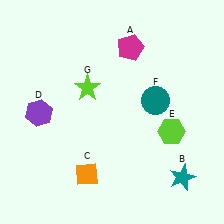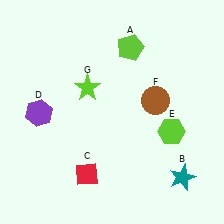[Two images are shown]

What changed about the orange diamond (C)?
In Image 1, C is orange. In Image 2, it changed to red.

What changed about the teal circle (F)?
In Image 1, F is teal. In Image 2, it changed to brown.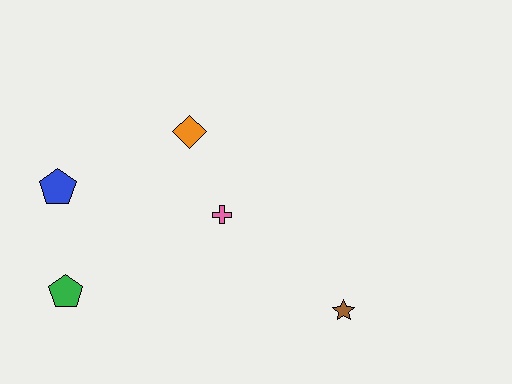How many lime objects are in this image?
There are no lime objects.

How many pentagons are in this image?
There are 2 pentagons.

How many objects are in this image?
There are 5 objects.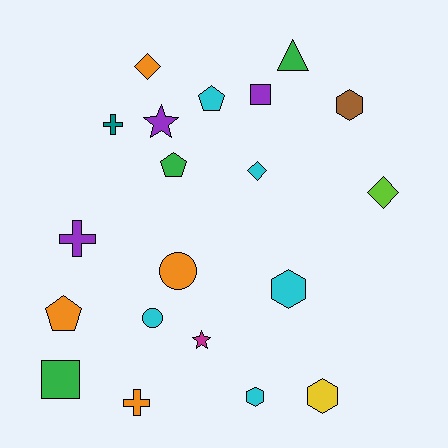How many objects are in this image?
There are 20 objects.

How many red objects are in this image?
There are no red objects.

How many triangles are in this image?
There is 1 triangle.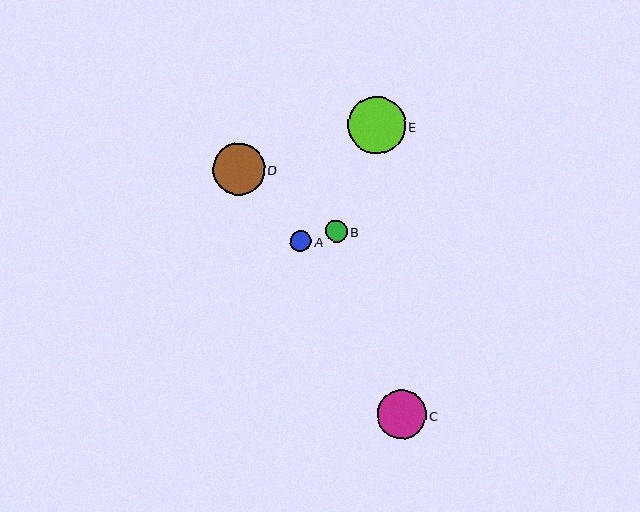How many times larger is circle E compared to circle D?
Circle E is approximately 1.1 times the size of circle D.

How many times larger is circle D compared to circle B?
Circle D is approximately 2.3 times the size of circle B.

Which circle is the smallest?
Circle A is the smallest with a size of approximately 21 pixels.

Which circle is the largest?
Circle E is the largest with a size of approximately 57 pixels.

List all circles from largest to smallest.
From largest to smallest: E, D, C, B, A.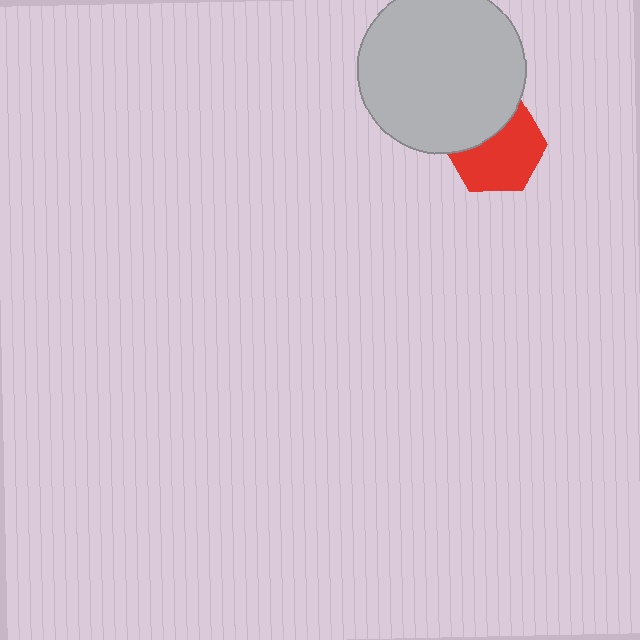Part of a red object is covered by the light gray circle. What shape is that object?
It is a hexagon.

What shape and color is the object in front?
The object in front is a light gray circle.